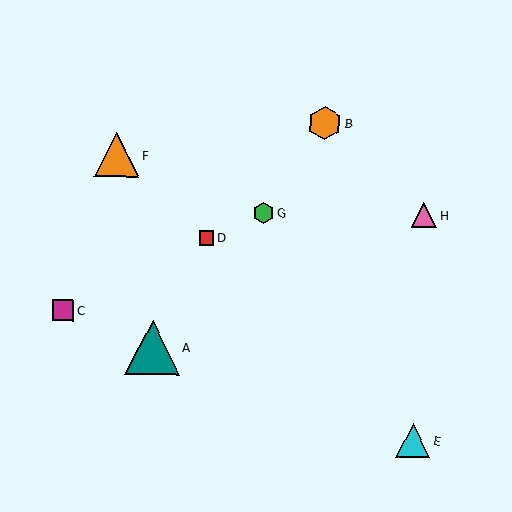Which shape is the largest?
The teal triangle (labeled A) is the largest.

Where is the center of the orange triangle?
The center of the orange triangle is at (117, 155).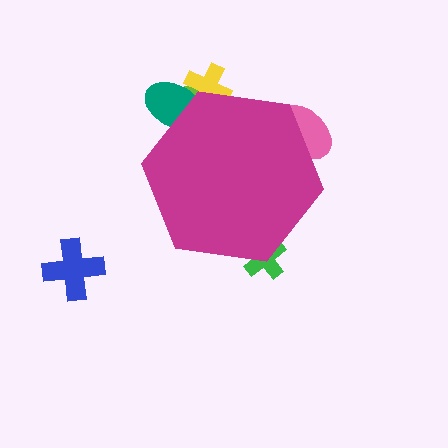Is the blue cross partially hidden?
No, the blue cross is fully visible.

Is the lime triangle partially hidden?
Yes, the lime triangle is partially hidden behind the magenta hexagon.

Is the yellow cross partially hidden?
Yes, the yellow cross is partially hidden behind the magenta hexagon.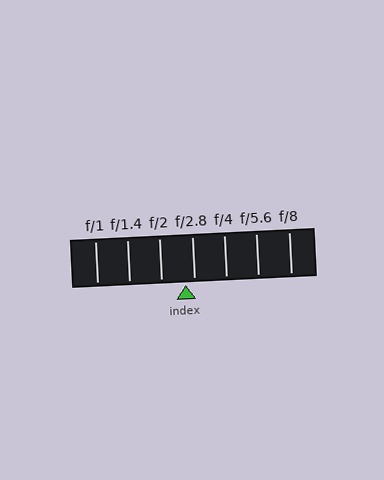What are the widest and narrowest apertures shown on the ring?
The widest aperture shown is f/1 and the narrowest is f/8.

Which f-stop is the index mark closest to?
The index mark is closest to f/2.8.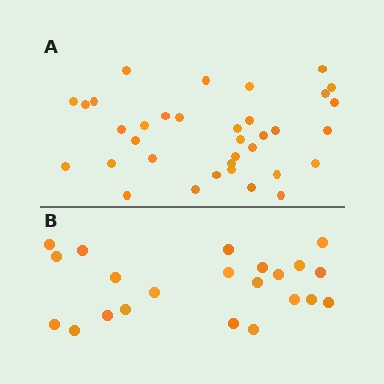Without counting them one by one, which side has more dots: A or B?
Region A (the top region) has more dots.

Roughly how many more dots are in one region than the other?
Region A has approximately 15 more dots than region B.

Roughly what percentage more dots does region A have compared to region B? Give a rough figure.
About 60% more.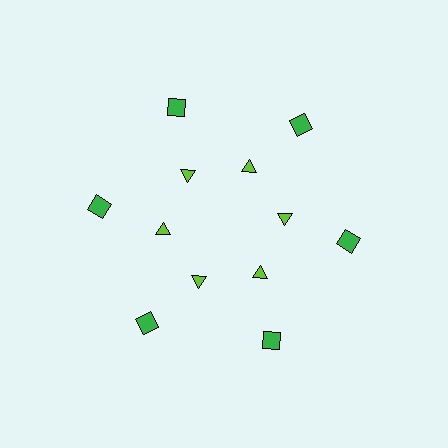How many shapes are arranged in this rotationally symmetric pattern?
There are 12 shapes, arranged in 6 groups of 2.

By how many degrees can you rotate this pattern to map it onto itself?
The pattern maps onto itself every 60 degrees of rotation.